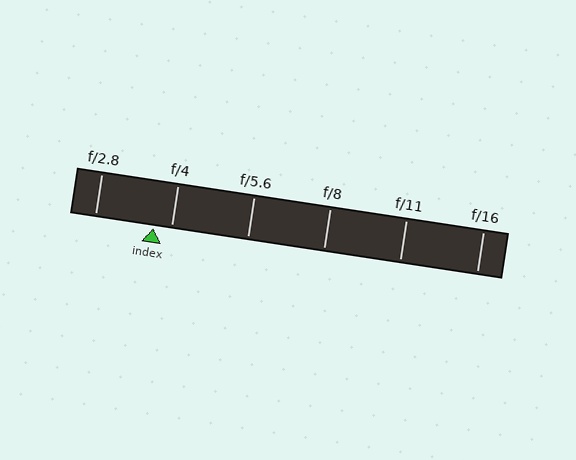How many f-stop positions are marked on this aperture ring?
There are 6 f-stop positions marked.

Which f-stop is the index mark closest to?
The index mark is closest to f/4.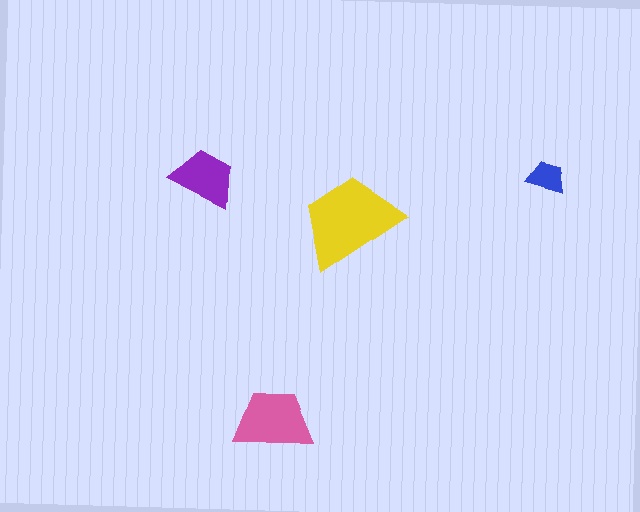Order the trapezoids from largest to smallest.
the yellow one, the pink one, the purple one, the blue one.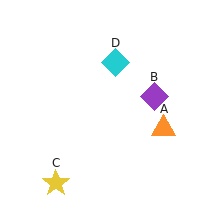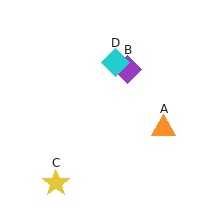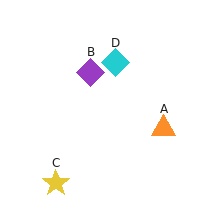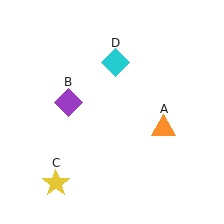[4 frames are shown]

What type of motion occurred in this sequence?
The purple diamond (object B) rotated counterclockwise around the center of the scene.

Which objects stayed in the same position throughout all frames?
Orange triangle (object A) and yellow star (object C) and cyan diamond (object D) remained stationary.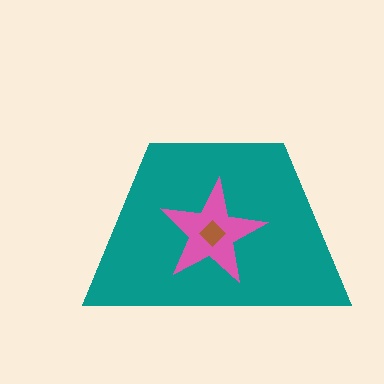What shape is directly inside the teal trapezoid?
The pink star.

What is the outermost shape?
The teal trapezoid.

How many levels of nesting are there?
3.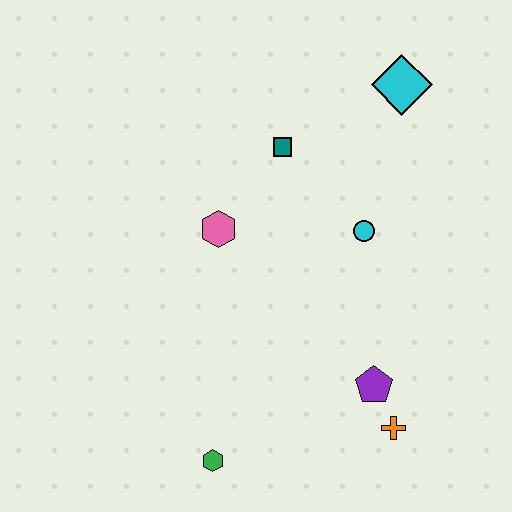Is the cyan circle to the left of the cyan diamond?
Yes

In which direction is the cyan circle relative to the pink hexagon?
The cyan circle is to the right of the pink hexagon.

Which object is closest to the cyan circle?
The teal square is closest to the cyan circle.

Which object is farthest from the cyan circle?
The green hexagon is farthest from the cyan circle.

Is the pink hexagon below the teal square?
Yes